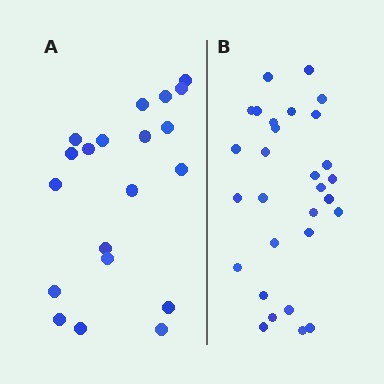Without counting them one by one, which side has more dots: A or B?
Region B (the right region) has more dots.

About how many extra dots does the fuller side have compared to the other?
Region B has roughly 8 or so more dots than region A.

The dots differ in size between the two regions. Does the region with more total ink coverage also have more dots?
No. Region A has more total ink coverage because its dots are larger, but region B actually contains more individual dots. Total area can be misleading — the number of items is what matters here.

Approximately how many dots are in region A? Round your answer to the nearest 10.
About 20 dots.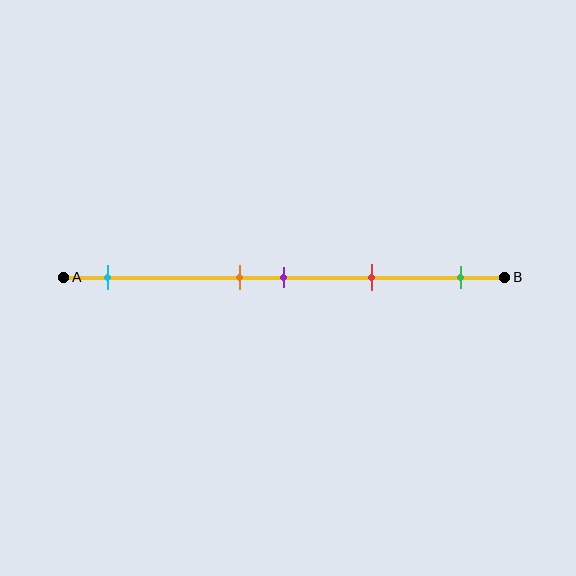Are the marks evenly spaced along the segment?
No, the marks are not evenly spaced.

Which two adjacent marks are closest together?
The orange and purple marks are the closest adjacent pair.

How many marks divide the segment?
There are 5 marks dividing the segment.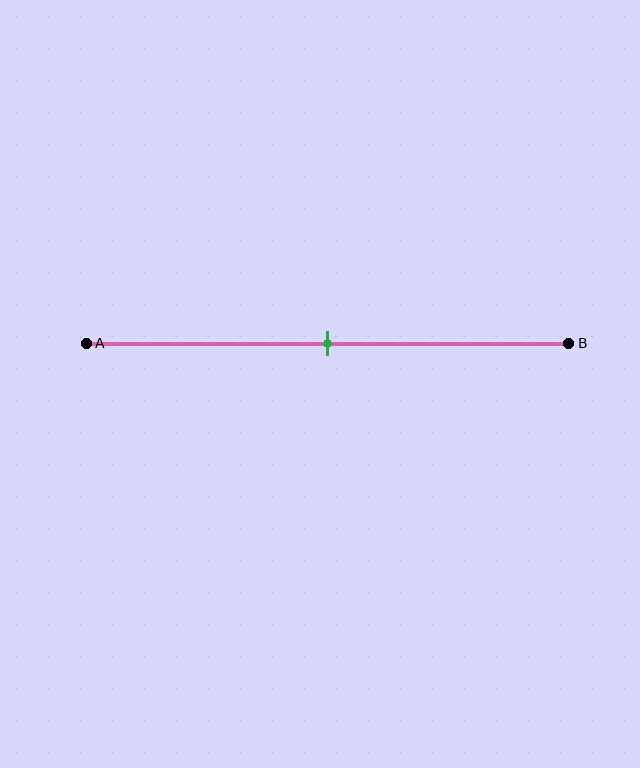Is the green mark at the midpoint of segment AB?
Yes, the mark is approximately at the midpoint.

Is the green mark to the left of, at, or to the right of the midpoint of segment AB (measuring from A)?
The green mark is approximately at the midpoint of segment AB.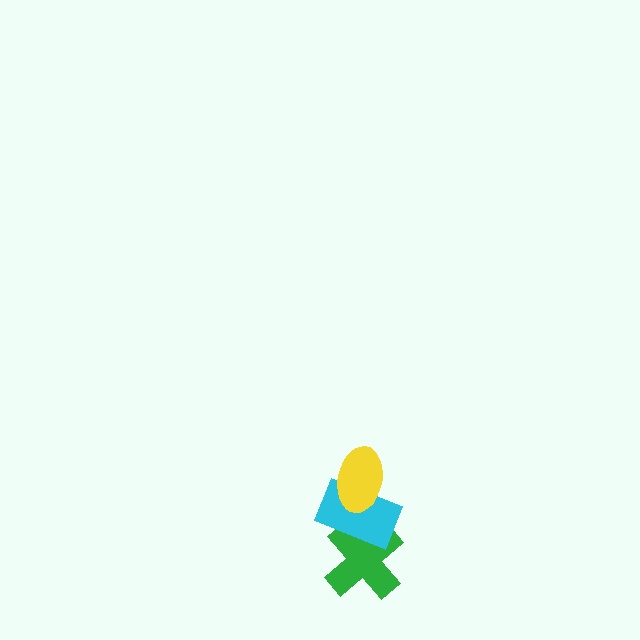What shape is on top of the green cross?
The cyan rectangle is on top of the green cross.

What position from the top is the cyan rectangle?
The cyan rectangle is 2nd from the top.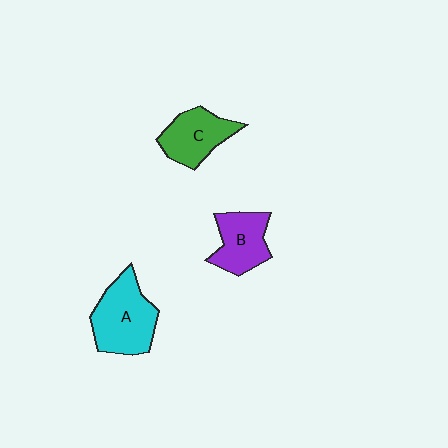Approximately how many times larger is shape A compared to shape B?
Approximately 1.4 times.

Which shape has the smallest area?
Shape B (purple).